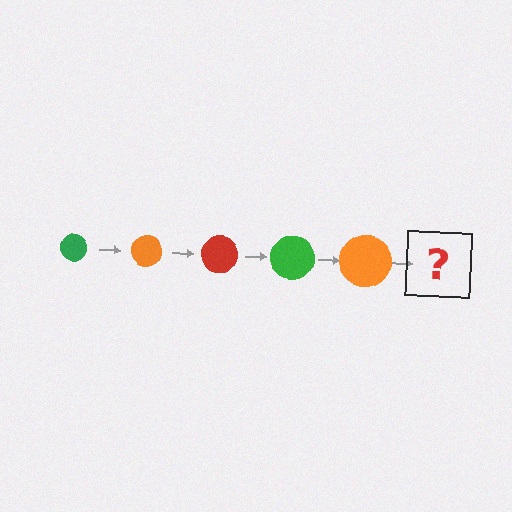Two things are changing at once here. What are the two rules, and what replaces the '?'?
The two rules are that the circle grows larger each step and the color cycles through green, orange, and red. The '?' should be a red circle, larger than the previous one.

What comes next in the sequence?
The next element should be a red circle, larger than the previous one.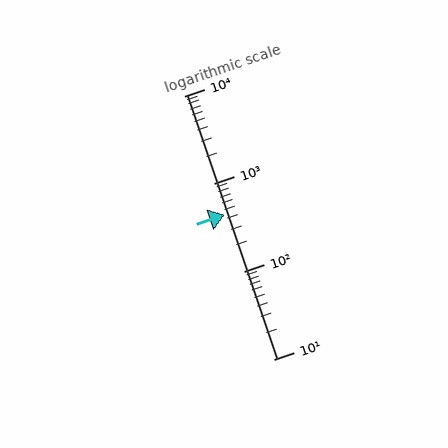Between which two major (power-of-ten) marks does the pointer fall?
The pointer is between 100 and 1000.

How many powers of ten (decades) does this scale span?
The scale spans 3 decades, from 10 to 10000.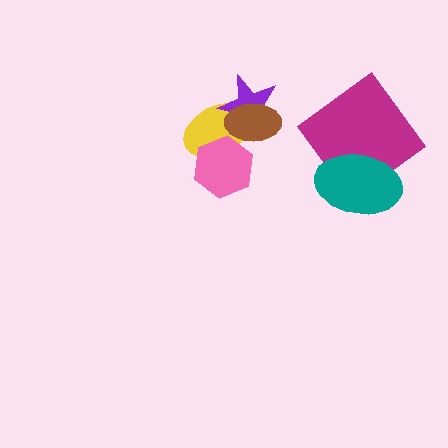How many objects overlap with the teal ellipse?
1 object overlaps with the teal ellipse.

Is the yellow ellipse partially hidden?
Yes, it is partially covered by another shape.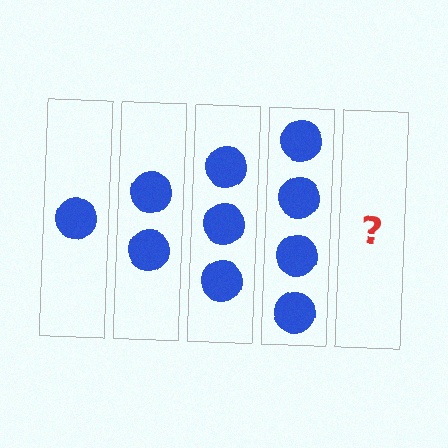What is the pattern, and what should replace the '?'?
The pattern is that each step adds one more circle. The '?' should be 5 circles.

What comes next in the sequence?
The next element should be 5 circles.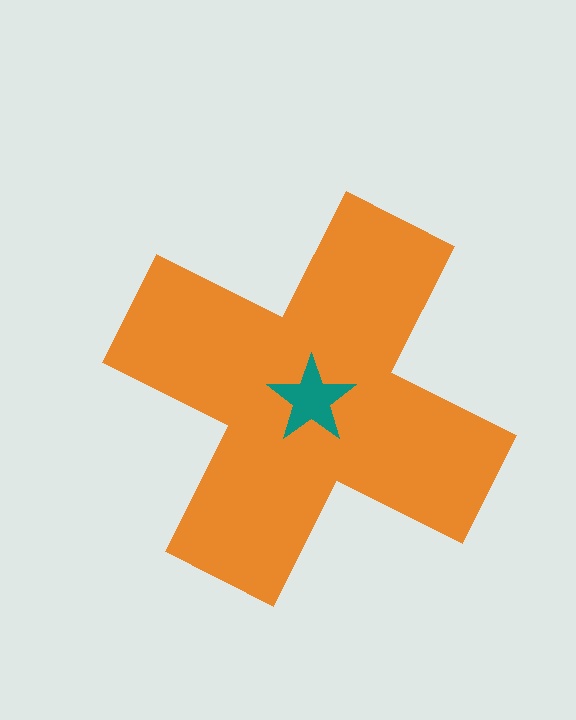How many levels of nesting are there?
2.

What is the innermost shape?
The teal star.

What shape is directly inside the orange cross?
The teal star.